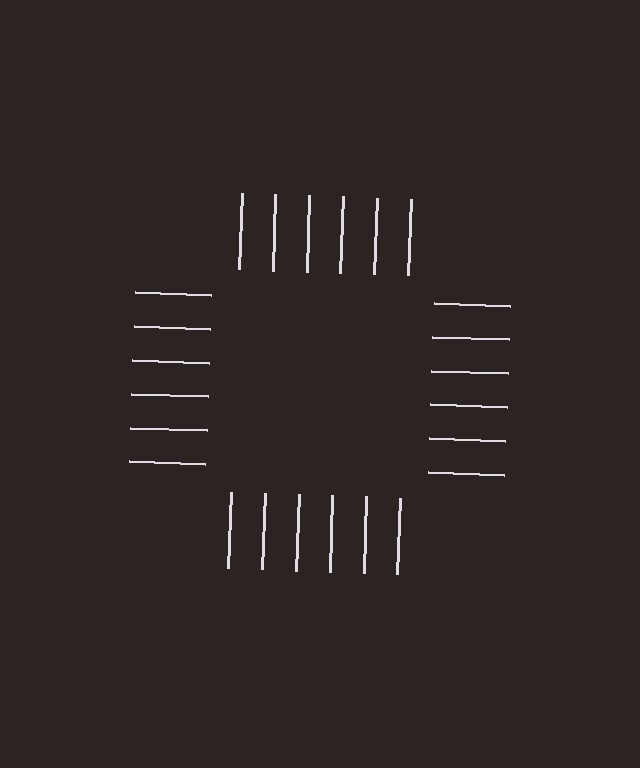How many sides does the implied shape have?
4 sides — the line-ends trace a square.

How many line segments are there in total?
24 — 6 along each of the 4 edges.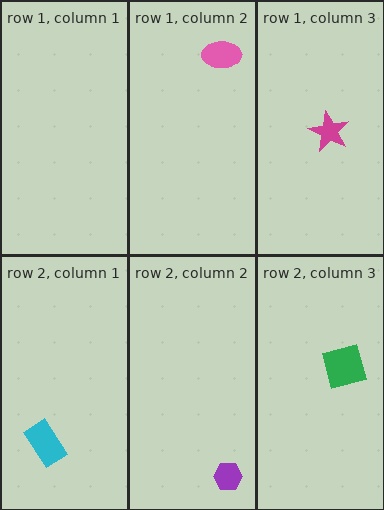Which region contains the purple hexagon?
The row 2, column 2 region.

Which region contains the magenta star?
The row 1, column 3 region.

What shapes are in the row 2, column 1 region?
The cyan rectangle.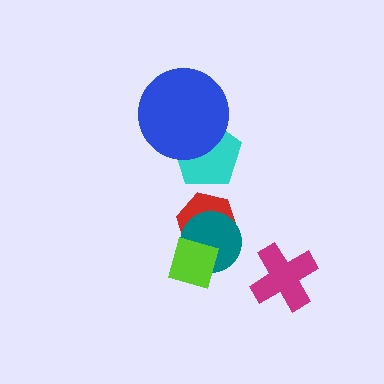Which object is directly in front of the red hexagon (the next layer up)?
The teal circle is directly in front of the red hexagon.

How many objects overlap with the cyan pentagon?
1 object overlaps with the cyan pentagon.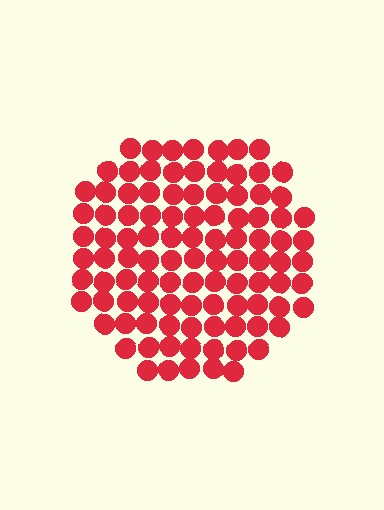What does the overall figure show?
The overall figure shows a circle.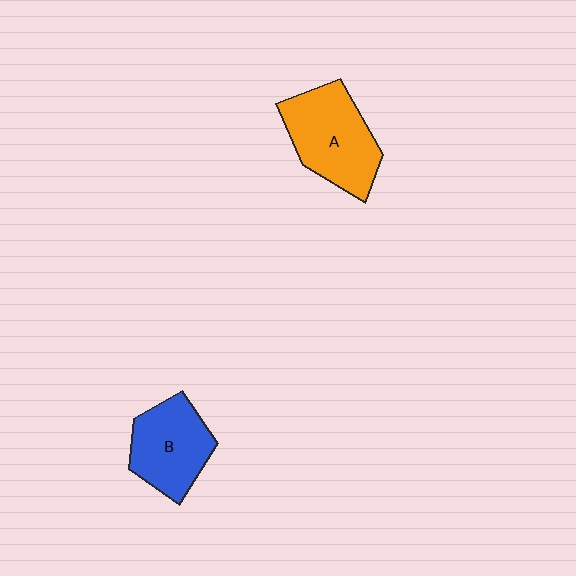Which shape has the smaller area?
Shape B (blue).